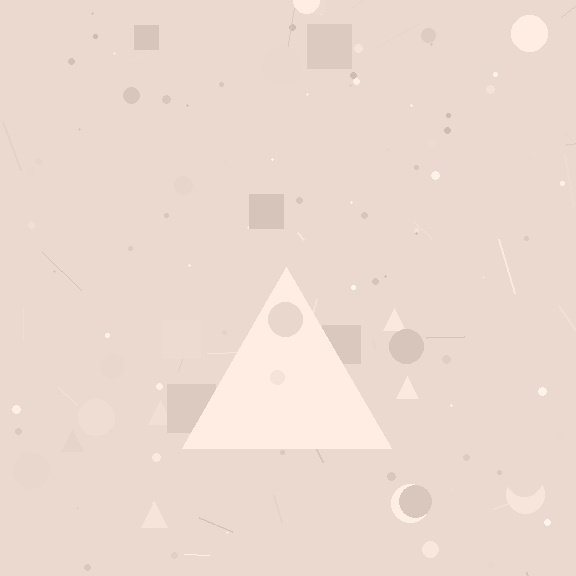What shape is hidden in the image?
A triangle is hidden in the image.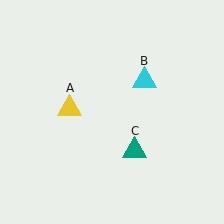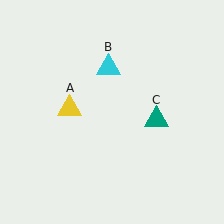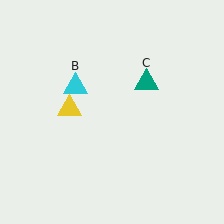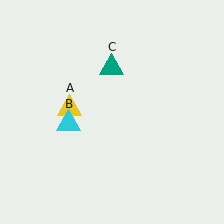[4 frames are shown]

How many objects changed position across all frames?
2 objects changed position: cyan triangle (object B), teal triangle (object C).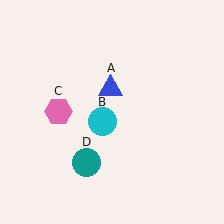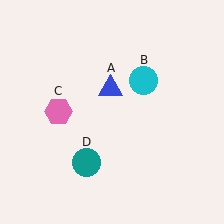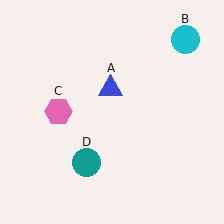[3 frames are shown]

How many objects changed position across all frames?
1 object changed position: cyan circle (object B).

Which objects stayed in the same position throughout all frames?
Blue triangle (object A) and pink hexagon (object C) and teal circle (object D) remained stationary.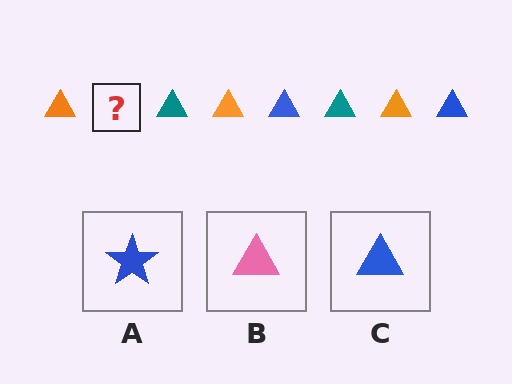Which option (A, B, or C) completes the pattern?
C.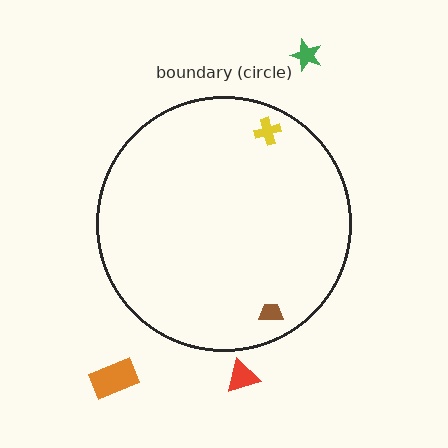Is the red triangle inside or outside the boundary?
Outside.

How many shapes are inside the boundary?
2 inside, 3 outside.